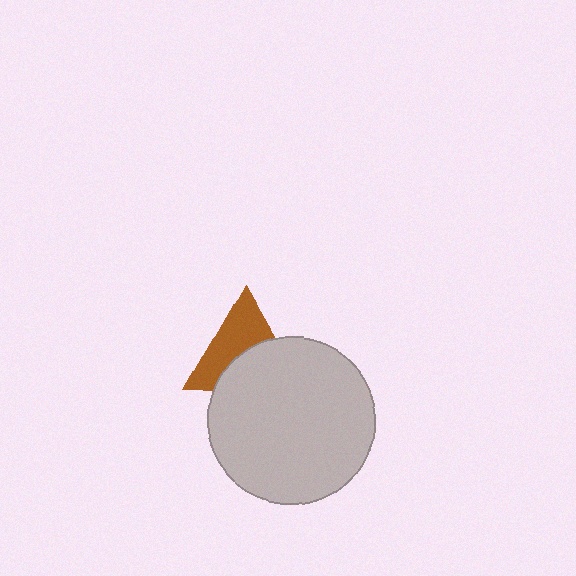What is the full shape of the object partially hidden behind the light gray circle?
The partially hidden object is a brown triangle.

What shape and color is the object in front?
The object in front is a light gray circle.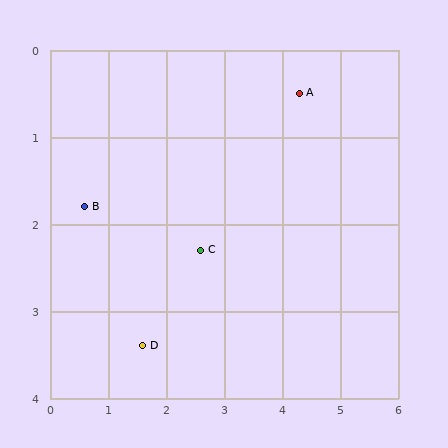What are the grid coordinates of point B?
Point B is at approximately (0.6, 1.8).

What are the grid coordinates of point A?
Point A is at approximately (4.3, 0.5).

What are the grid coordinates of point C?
Point C is at approximately (2.6, 2.3).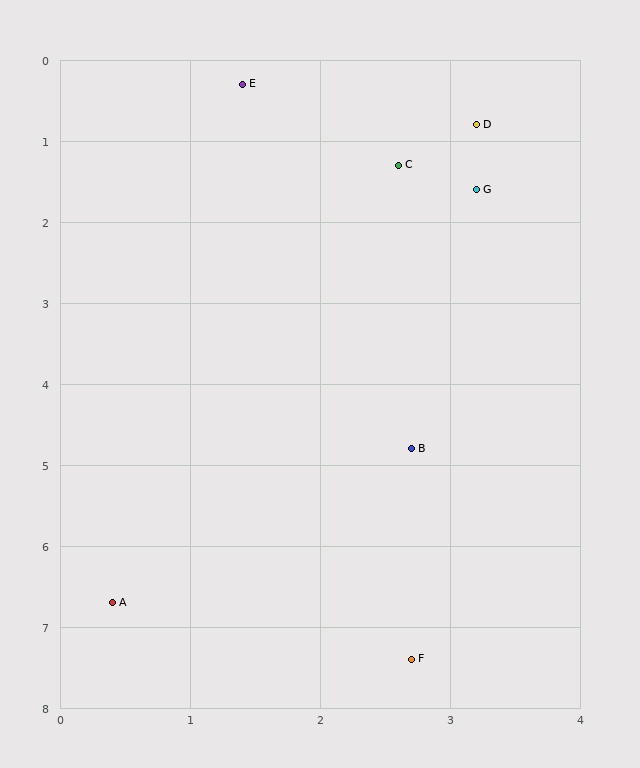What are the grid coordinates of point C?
Point C is at approximately (2.6, 1.3).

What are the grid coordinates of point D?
Point D is at approximately (3.2, 0.8).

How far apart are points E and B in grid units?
Points E and B are about 4.7 grid units apart.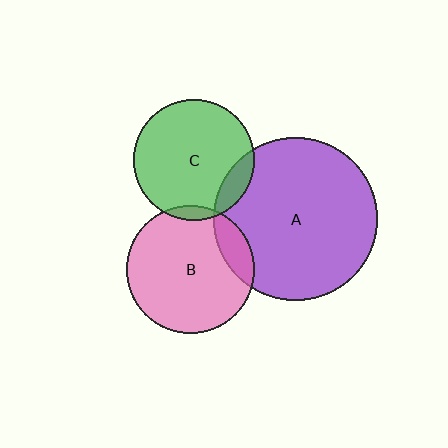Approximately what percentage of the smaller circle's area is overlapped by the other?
Approximately 10%.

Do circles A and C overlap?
Yes.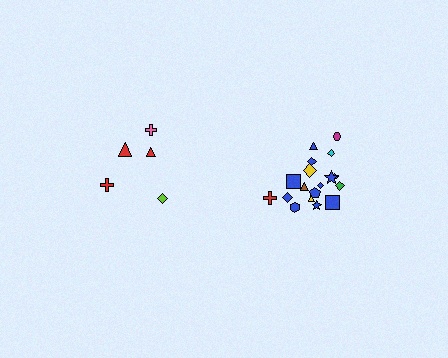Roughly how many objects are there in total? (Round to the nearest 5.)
Roughly 25 objects in total.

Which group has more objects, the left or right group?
The right group.